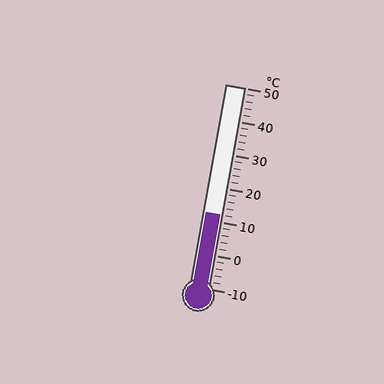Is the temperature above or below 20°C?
The temperature is below 20°C.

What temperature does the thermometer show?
The thermometer shows approximately 12°C.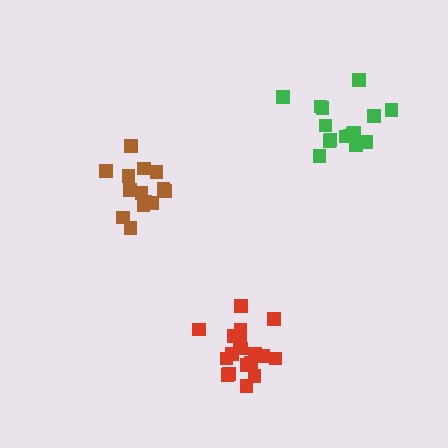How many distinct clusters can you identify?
There are 3 distinct clusters.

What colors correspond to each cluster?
The clusters are colored: green, brown, red.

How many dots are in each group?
Group 1: 16 dots, Group 2: 14 dots, Group 3: 18 dots (48 total).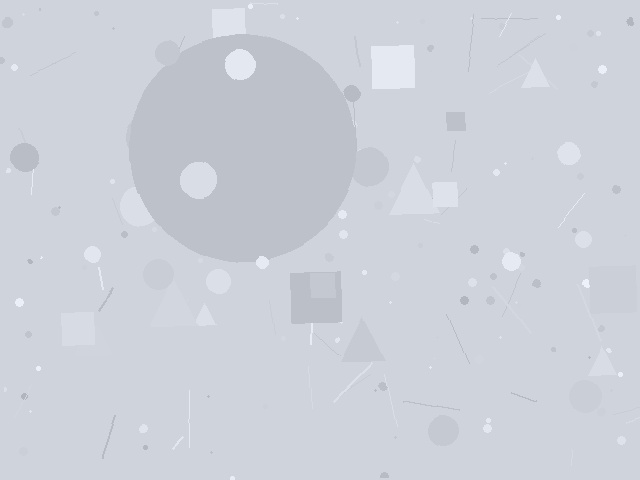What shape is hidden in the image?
A circle is hidden in the image.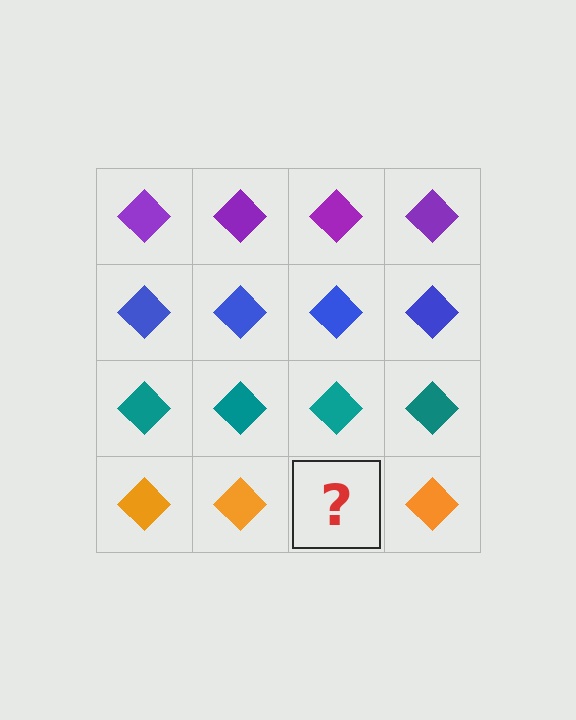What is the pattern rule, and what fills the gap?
The rule is that each row has a consistent color. The gap should be filled with an orange diamond.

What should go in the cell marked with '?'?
The missing cell should contain an orange diamond.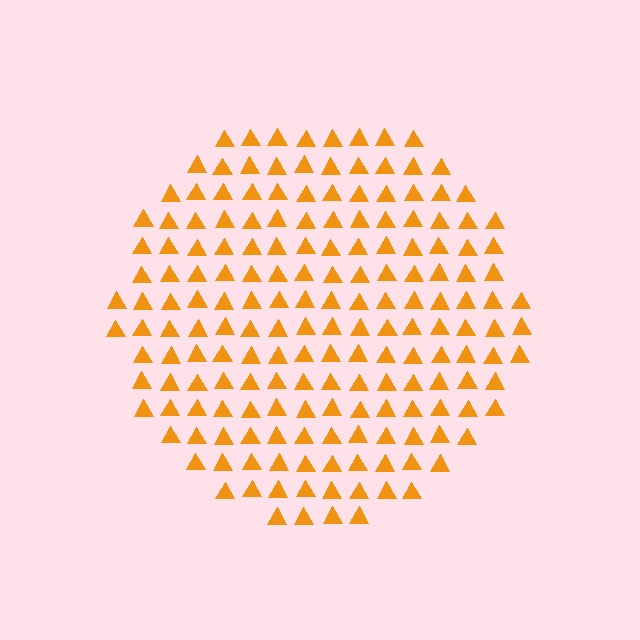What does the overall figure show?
The overall figure shows a circle.